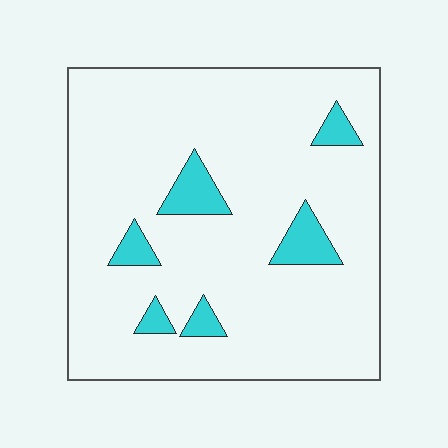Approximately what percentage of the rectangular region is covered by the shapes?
Approximately 10%.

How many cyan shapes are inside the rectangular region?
6.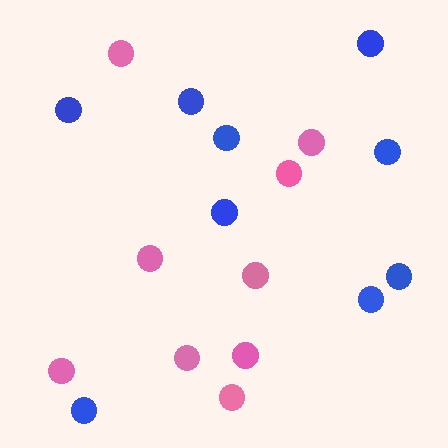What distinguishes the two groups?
There are 2 groups: one group of blue circles (9) and one group of pink circles (9).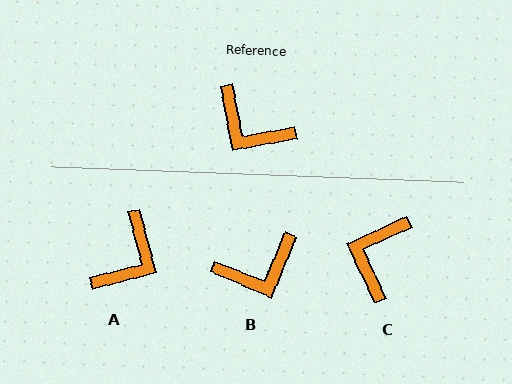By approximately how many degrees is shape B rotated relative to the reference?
Approximately 57 degrees counter-clockwise.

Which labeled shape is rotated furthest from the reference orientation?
A, about 94 degrees away.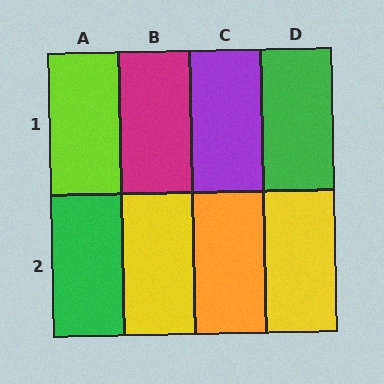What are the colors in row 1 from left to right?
Lime, magenta, purple, green.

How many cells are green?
2 cells are green.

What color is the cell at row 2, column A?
Green.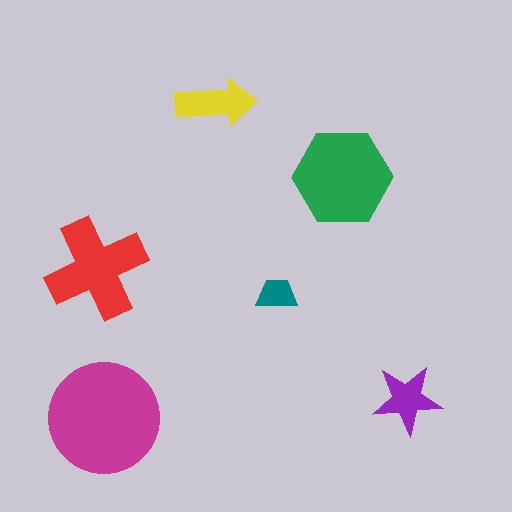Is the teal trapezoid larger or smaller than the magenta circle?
Smaller.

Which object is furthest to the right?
The purple star is rightmost.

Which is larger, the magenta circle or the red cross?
The magenta circle.